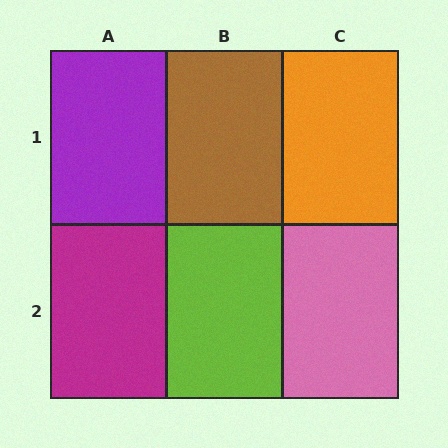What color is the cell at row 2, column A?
Magenta.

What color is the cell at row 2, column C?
Pink.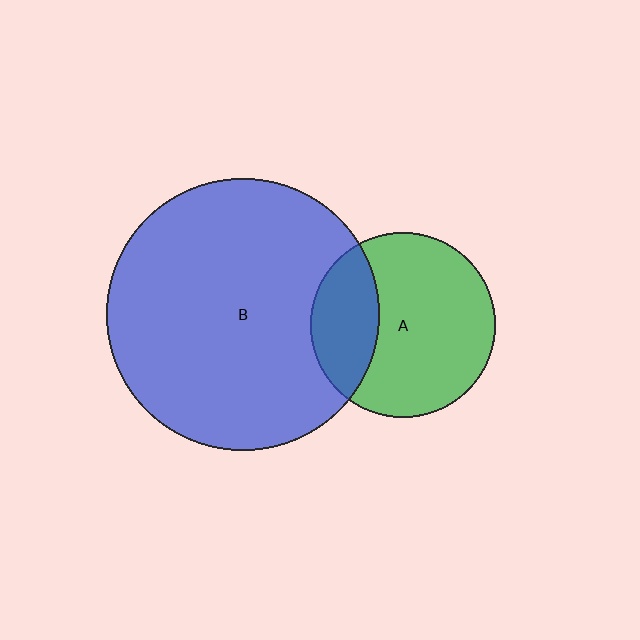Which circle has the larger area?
Circle B (blue).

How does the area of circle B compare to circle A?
Approximately 2.2 times.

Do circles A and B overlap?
Yes.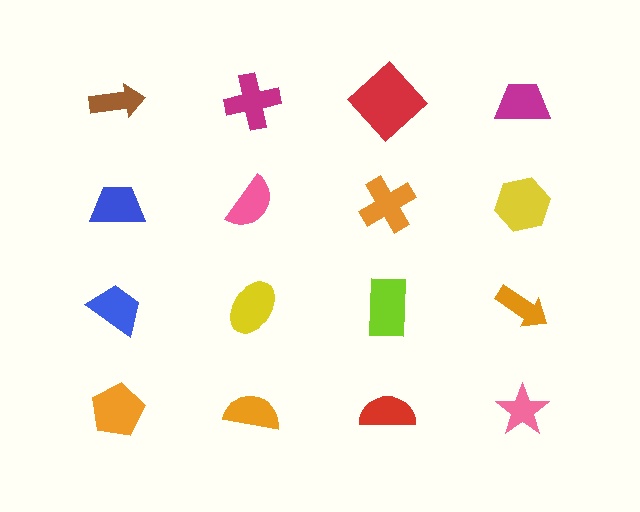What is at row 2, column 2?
A pink semicircle.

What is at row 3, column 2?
A yellow ellipse.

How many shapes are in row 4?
4 shapes.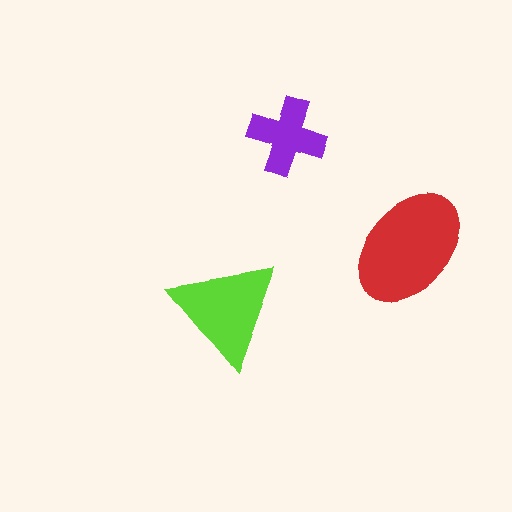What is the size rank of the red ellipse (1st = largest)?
1st.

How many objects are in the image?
There are 3 objects in the image.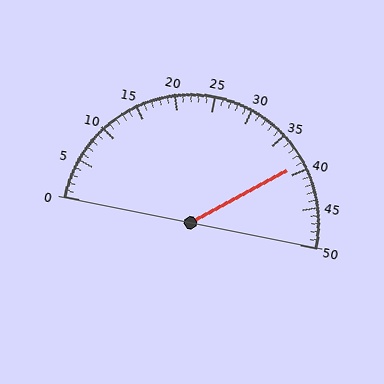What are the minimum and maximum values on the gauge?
The gauge ranges from 0 to 50.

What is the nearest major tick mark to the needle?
The nearest major tick mark is 40.